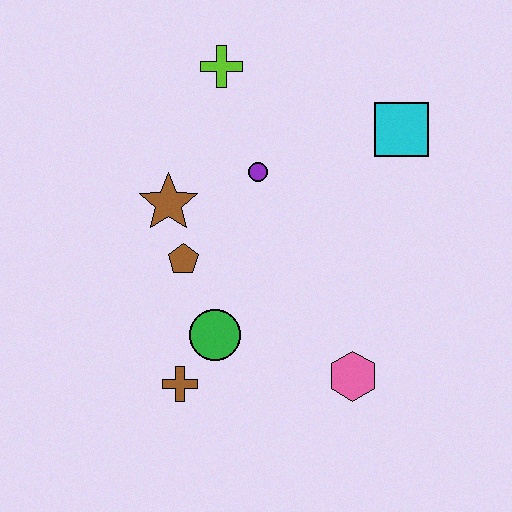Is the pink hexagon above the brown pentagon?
No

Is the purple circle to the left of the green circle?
No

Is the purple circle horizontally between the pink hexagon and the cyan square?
No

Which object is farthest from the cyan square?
The brown cross is farthest from the cyan square.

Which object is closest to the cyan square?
The purple circle is closest to the cyan square.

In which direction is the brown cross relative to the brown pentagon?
The brown cross is below the brown pentagon.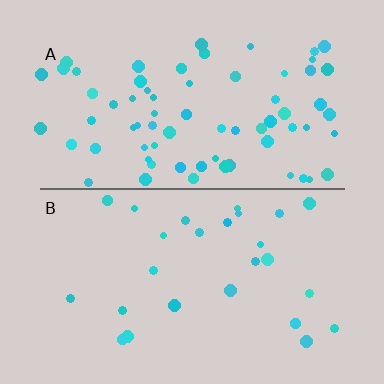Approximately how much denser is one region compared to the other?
Approximately 2.7× — region A over region B.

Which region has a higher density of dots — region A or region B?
A (the top).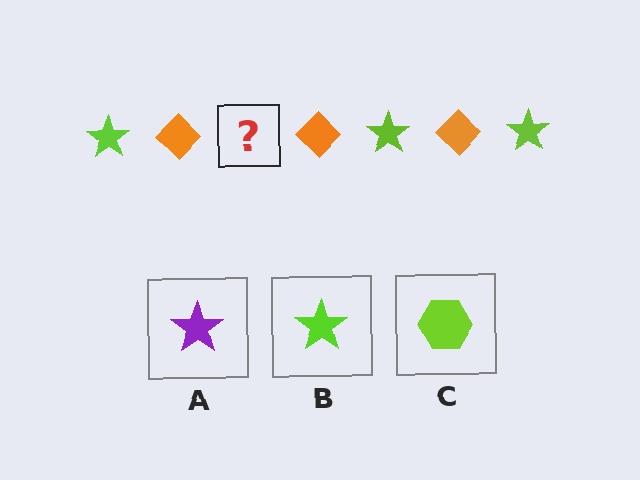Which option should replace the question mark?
Option B.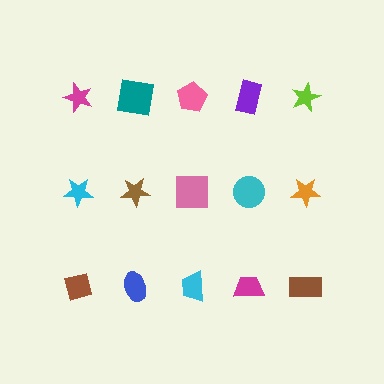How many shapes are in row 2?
5 shapes.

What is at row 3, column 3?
A cyan trapezoid.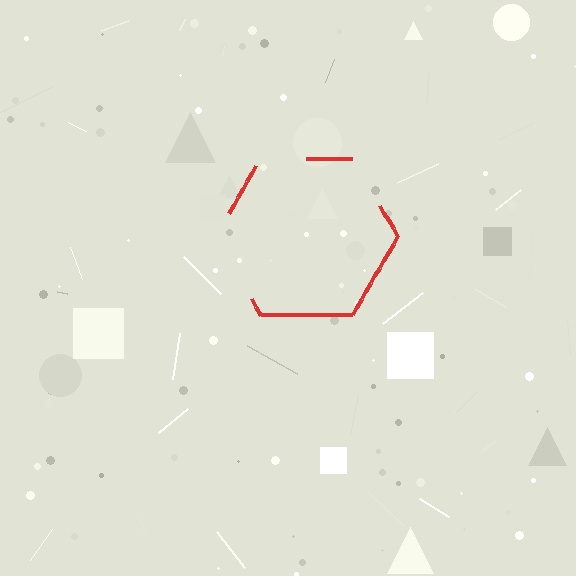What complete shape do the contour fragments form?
The contour fragments form a hexagon.